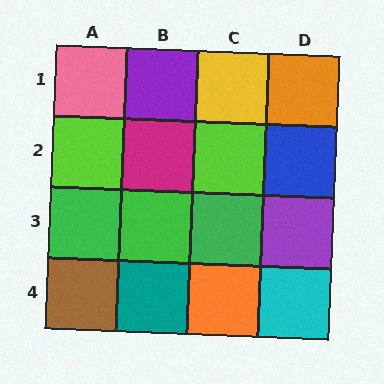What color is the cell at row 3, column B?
Green.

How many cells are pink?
1 cell is pink.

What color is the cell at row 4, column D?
Cyan.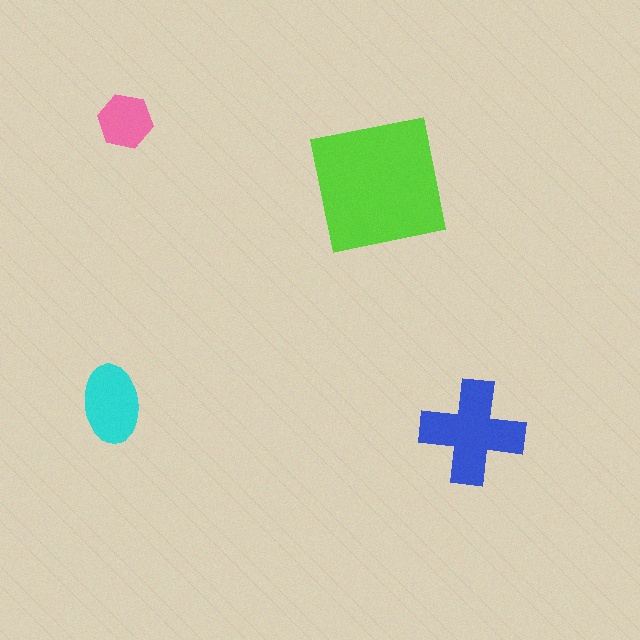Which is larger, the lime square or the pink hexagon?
The lime square.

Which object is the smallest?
The pink hexagon.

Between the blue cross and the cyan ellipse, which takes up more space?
The blue cross.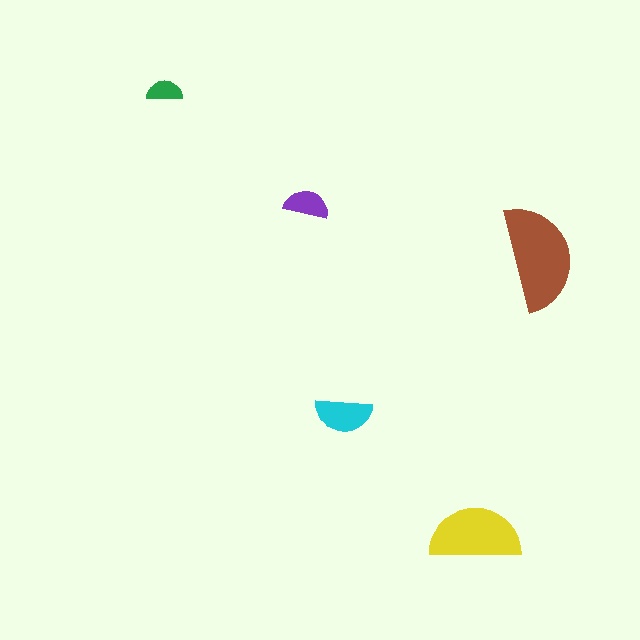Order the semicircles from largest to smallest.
the brown one, the yellow one, the cyan one, the purple one, the green one.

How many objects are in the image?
There are 5 objects in the image.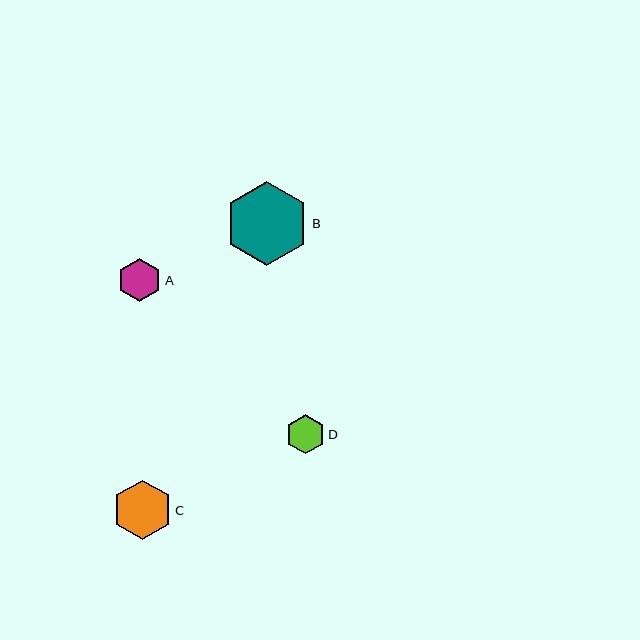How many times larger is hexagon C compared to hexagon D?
Hexagon C is approximately 1.5 times the size of hexagon D.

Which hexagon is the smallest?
Hexagon D is the smallest with a size of approximately 39 pixels.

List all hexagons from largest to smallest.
From largest to smallest: B, C, A, D.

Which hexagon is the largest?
Hexagon B is the largest with a size of approximately 84 pixels.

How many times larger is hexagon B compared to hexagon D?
Hexagon B is approximately 2.2 times the size of hexagon D.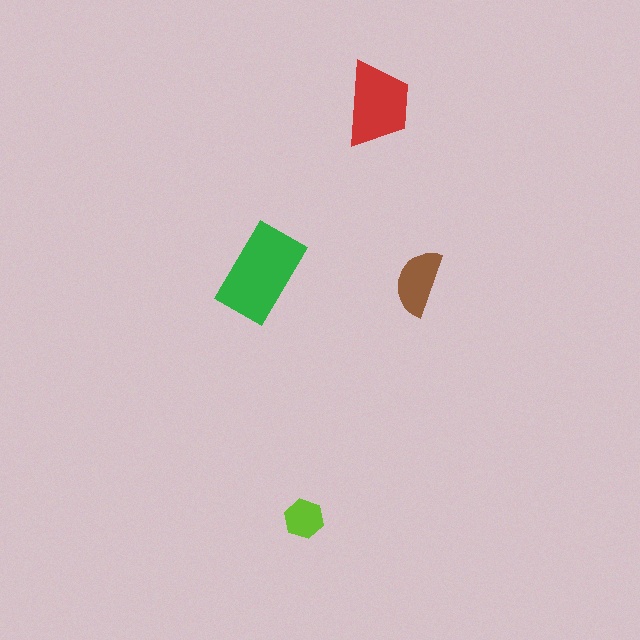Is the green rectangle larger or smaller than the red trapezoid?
Larger.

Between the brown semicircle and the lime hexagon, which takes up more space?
The brown semicircle.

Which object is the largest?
The green rectangle.